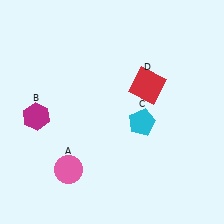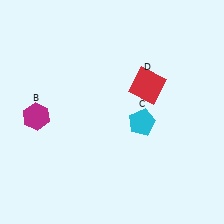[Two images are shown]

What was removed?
The pink circle (A) was removed in Image 2.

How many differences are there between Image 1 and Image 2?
There is 1 difference between the two images.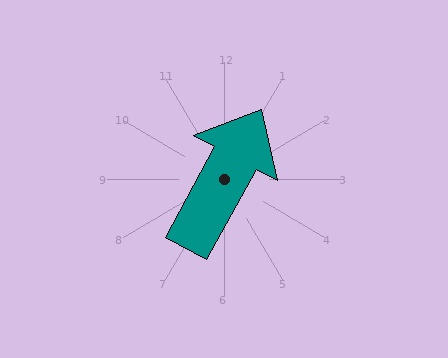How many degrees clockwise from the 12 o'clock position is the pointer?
Approximately 29 degrees.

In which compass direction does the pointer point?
Northeast.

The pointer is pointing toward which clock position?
Roughly 1 o'clock.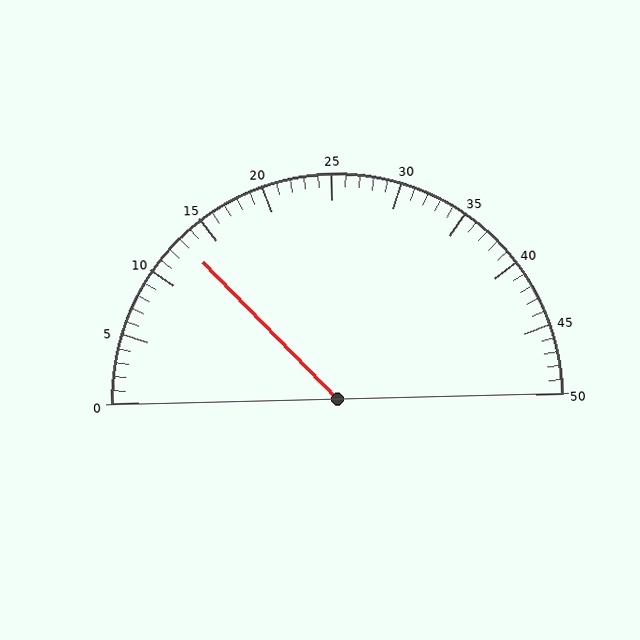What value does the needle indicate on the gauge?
The needle indicates approximately 13.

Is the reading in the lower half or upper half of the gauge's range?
The reading is in the lower half of the range (0 to 50).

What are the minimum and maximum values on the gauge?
The gauge ranges from 0 to 50.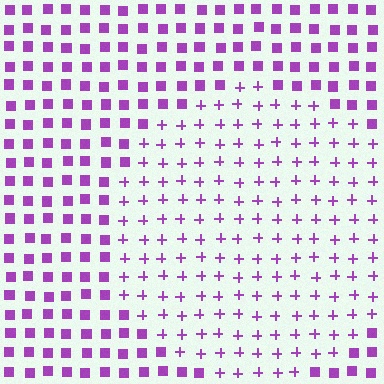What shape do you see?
I see a circle.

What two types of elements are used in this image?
The image uses plus signs inside the circle region and squares outside it.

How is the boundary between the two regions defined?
The boundary is defined by a change in element shape: plus signs inside vs. squares outside. All elements share the same color and spacing.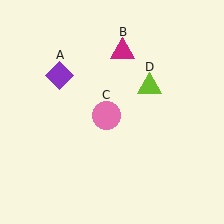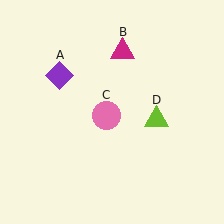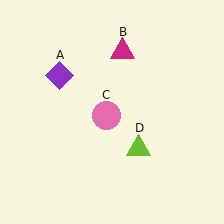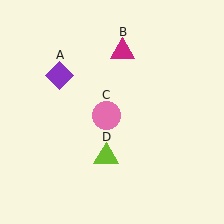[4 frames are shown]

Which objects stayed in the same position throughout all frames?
Purple diamond (object A) and magenta triangle (object B) and pink circle (object C) remained stationary.